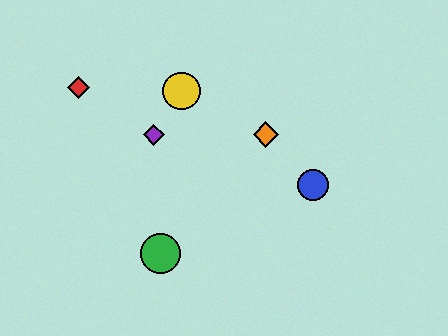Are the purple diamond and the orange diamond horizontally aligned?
Yes, both are at y≈135.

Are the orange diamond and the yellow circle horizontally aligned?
No, the orange diamond is at y≈135 and the yellow circle is at y≈91.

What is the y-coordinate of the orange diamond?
The orange diamond is at y≈135.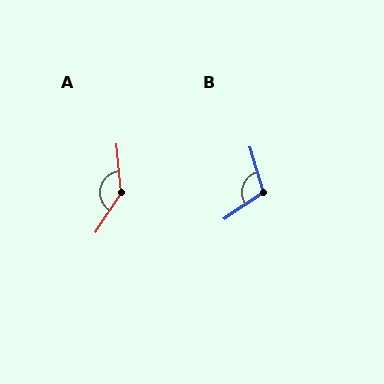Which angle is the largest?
A, at approximately 142 degrees.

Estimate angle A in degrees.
Approximately 142 degrees.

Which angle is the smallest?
B, at approximately 106 degrees.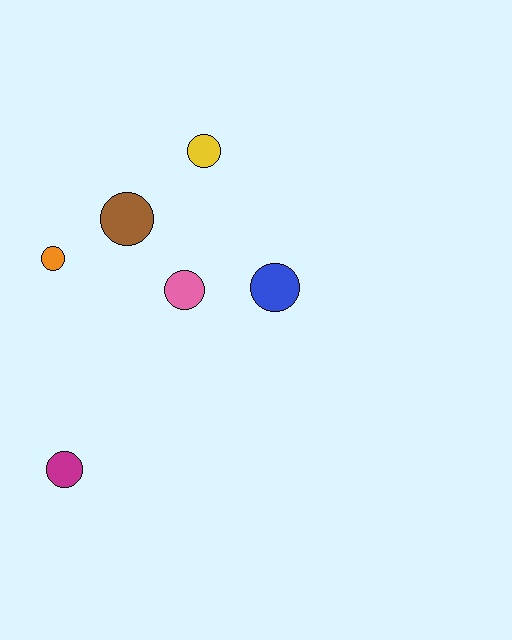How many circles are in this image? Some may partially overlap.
There are 6 circles.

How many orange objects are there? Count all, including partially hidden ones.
There is 1 orange object.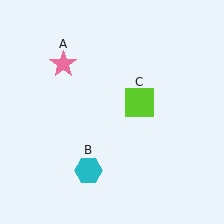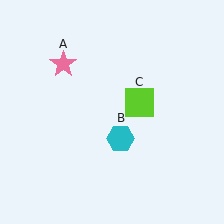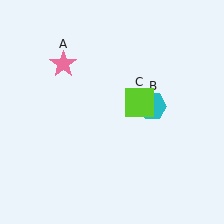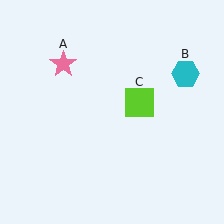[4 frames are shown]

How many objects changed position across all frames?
1 object changed position: cyan hexagon (object B).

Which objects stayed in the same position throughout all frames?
Pink star (object A) and lime square (object C) remained stationary.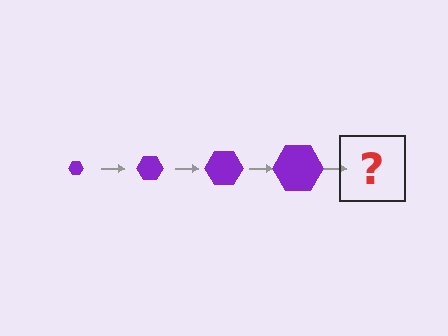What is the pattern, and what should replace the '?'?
The pattern is that the hexagon gets progressively larger each step. The '?' should be a purple hexagon, larger than the previous one.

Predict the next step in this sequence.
The next step is a purple hexagon, larger than the previous one.